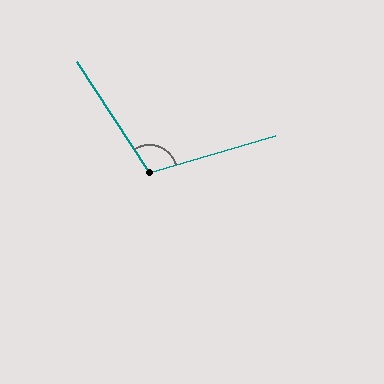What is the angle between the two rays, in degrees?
Approximately 107 degrees.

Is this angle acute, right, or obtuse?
It is obtuse.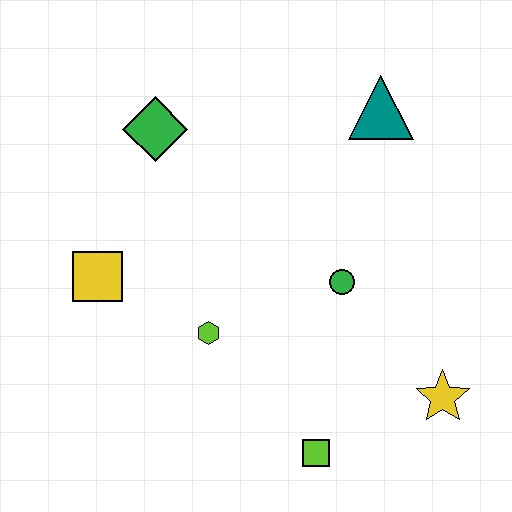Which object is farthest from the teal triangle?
The lime square is farthest from the teal triangle.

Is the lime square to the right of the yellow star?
No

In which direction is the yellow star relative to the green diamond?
The yellow star is to the right of the green diamond.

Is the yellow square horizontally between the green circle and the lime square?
No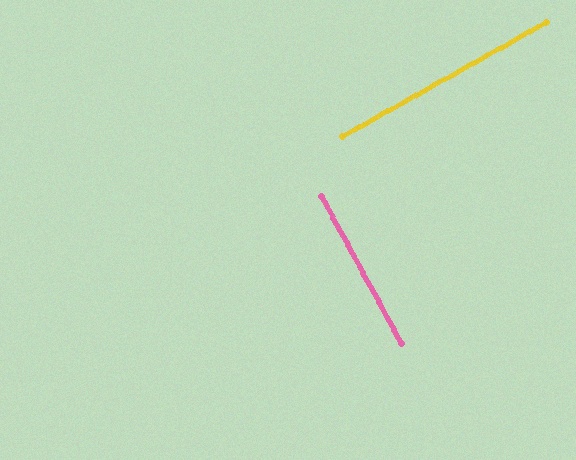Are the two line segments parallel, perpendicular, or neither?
Perpendicular — they meet at approximately 89°.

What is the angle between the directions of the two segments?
Approximately 89 degrees.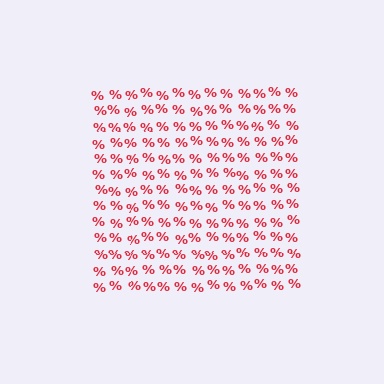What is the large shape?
The large shape is a square.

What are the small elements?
The small elements are percent signs.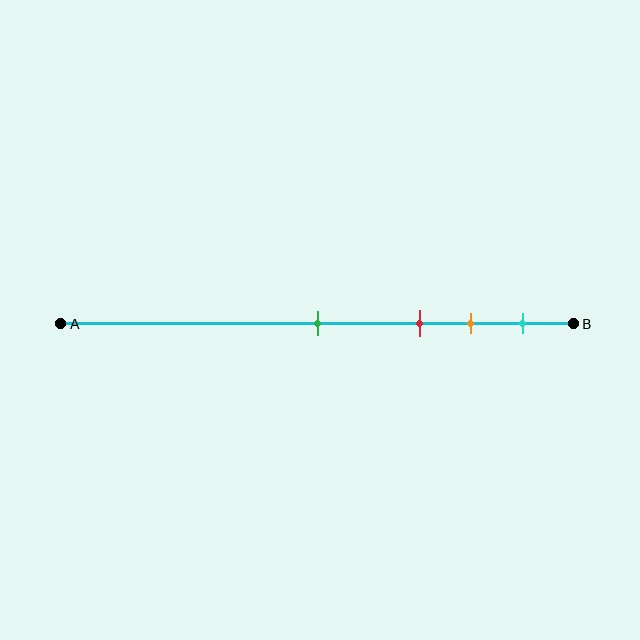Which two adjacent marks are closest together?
The orange and cyan marks are the closest adjacent pair.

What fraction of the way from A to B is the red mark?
The red mark is approximately 70% (0.7) of the way from A to B.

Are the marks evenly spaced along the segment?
No, the marks are not evenly spaced.